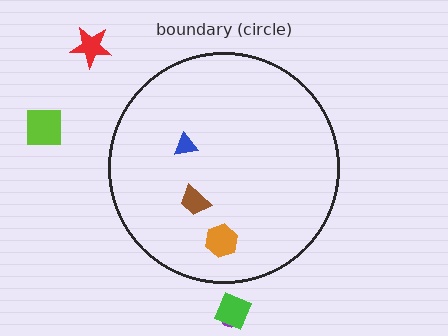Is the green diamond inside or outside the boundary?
Outside.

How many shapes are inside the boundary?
3 inside, 4 outside.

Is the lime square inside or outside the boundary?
Outside.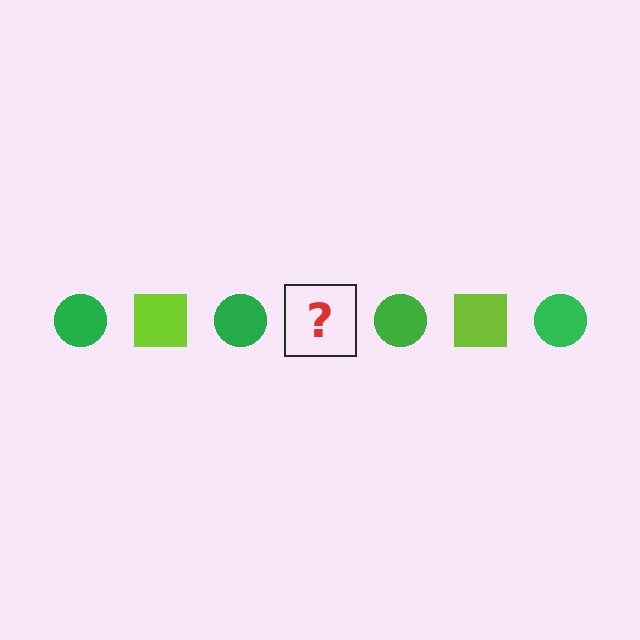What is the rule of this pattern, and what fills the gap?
The rule is that the pattern alternates between green circle and lime square. The gap should be filled with a lime square.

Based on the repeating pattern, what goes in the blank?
The blank should be a lime square.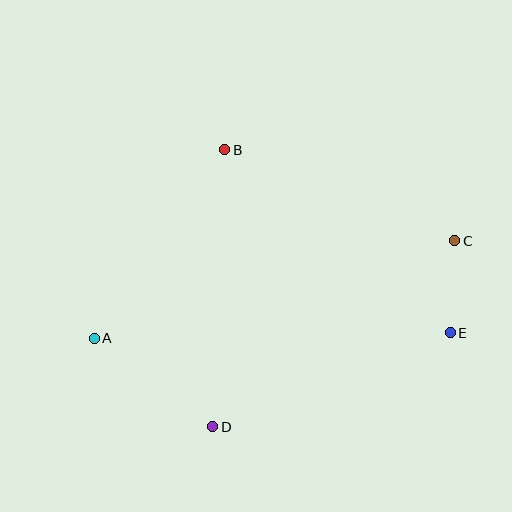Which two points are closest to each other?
Points C and E are closest to each other.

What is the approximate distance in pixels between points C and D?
The distance between C and D is approximately 305 pixels.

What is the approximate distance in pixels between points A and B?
The distance between A and B is approximately 229 pixels.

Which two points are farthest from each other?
Points A and C are farthest from each other.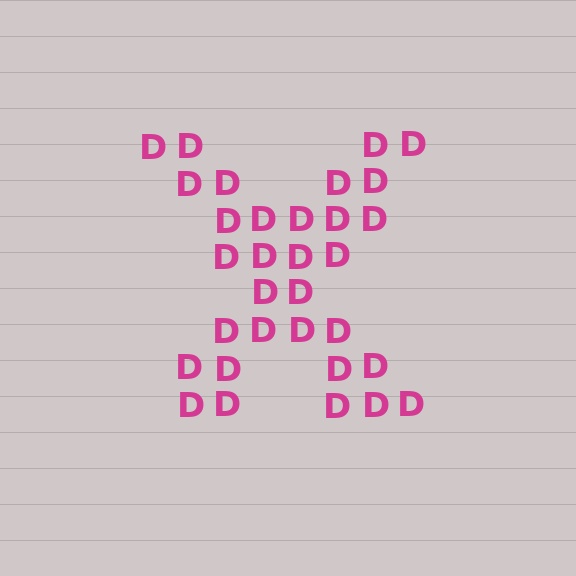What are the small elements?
The small elements are letter D's.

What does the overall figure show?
The overall figure shows the letter X.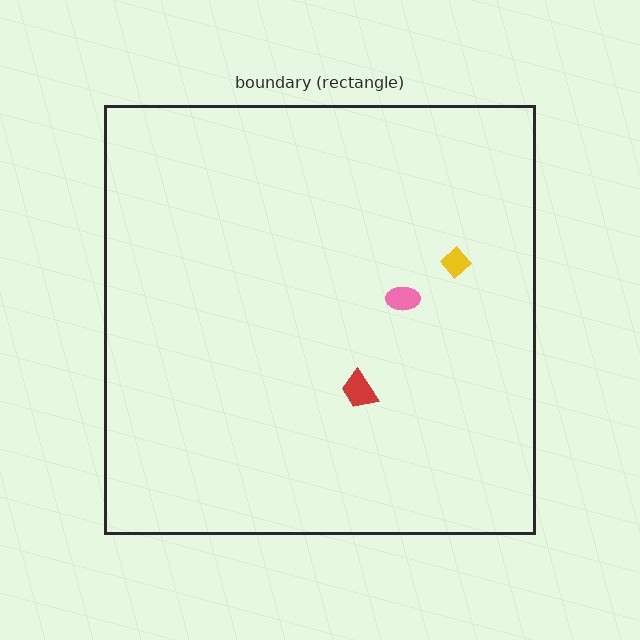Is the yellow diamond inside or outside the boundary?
Inside.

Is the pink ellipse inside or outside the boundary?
Inside.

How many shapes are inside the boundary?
3 inside, 0 outside.